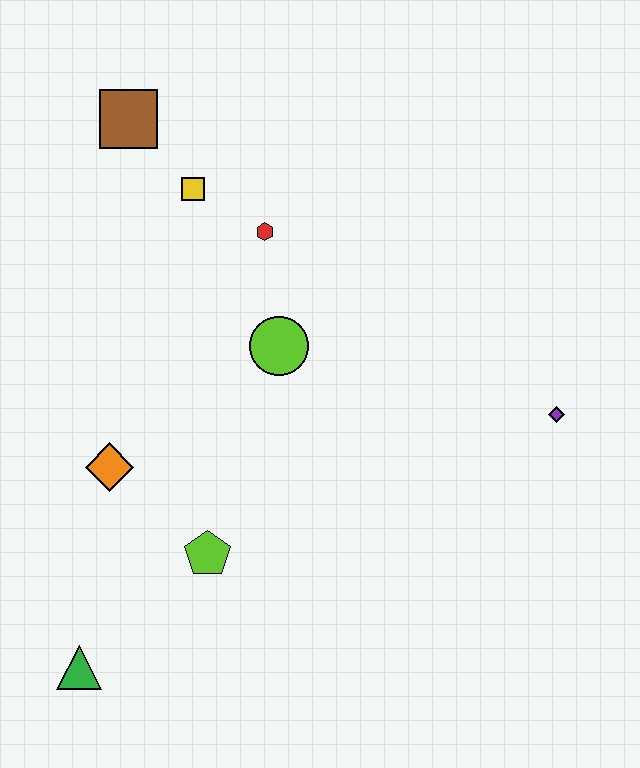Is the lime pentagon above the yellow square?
No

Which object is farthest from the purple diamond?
The green triangle is farthest from the purple diamond.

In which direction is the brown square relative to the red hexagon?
The brown square is to the left of the red hexagon.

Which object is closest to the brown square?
The yellow square is closest to the brown square.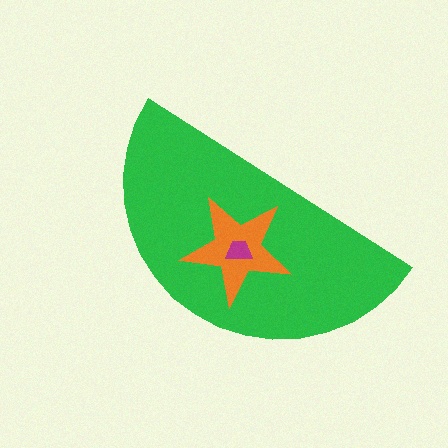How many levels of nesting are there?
3.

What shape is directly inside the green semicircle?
The orange star.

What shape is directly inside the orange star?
The magenta trapezoid.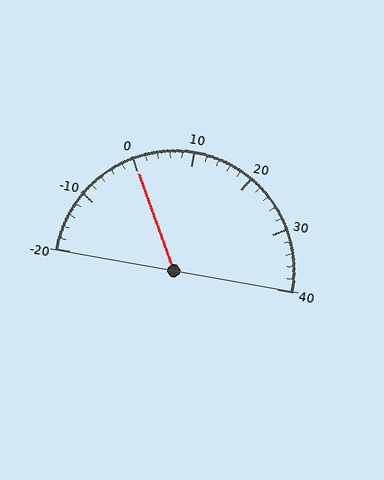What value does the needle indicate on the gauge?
The needle indicates approximately 0.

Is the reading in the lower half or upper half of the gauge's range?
The reading is in the lower half of the range (-20 to 40).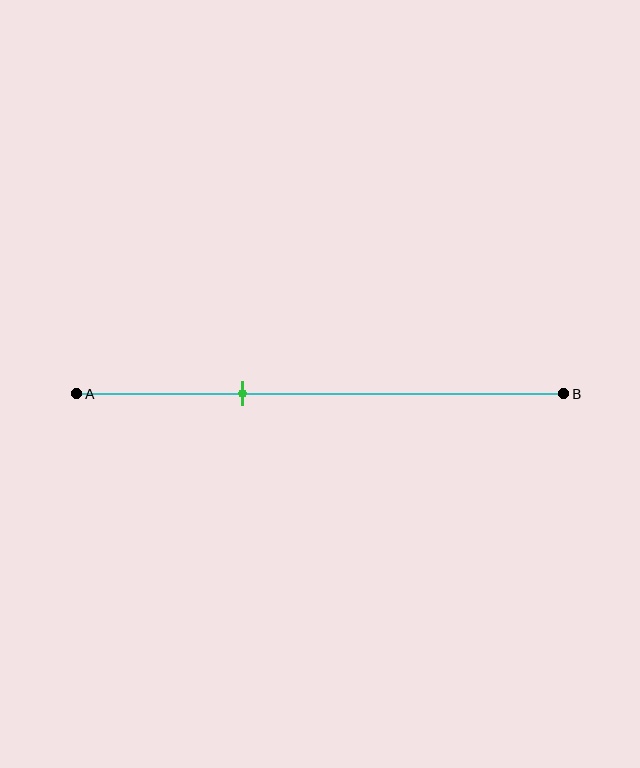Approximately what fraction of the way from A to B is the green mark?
The green mark is approximately 35% of the way from A to B.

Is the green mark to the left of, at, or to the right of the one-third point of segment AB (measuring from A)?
The green mark is approximately at the one-third point of segment AB.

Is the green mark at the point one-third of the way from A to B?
Yes, the mark is approximately at the one-third point.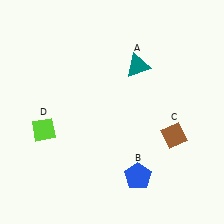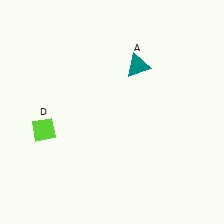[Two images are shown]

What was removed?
The blue pentagon (B), the brown diamond (C) were removed in Image 2.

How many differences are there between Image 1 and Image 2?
There are 2 differences between the two images.